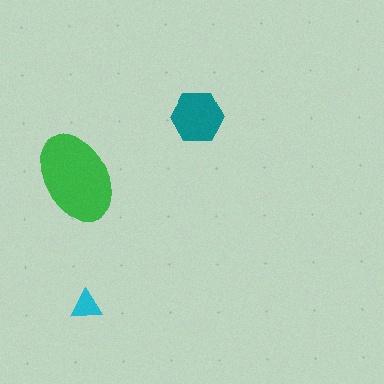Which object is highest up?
The teal hexagon is topmost.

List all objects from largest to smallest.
The green ellipse, the teal hexagon, the cyan triangle.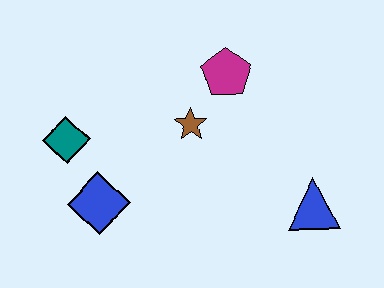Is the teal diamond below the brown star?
Yes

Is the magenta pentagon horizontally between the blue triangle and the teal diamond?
Yes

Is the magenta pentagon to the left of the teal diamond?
No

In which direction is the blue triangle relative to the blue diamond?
The blue triangle is to the right of the blue diamond.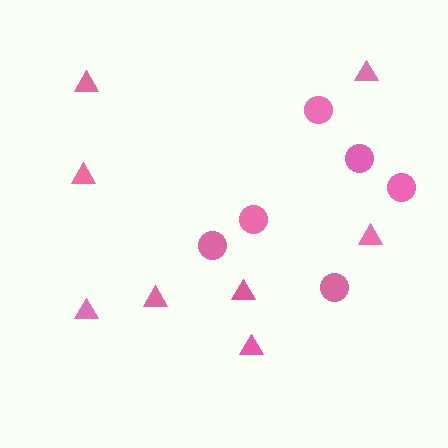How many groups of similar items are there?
There are 2 groups: one group of circles (6) and one group of triangles (8).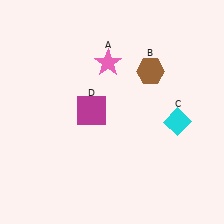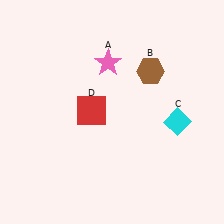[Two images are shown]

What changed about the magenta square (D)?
In Image 1, D is magenta. In Image 2, it changed to red.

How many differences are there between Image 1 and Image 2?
There is 1 difference between the two images.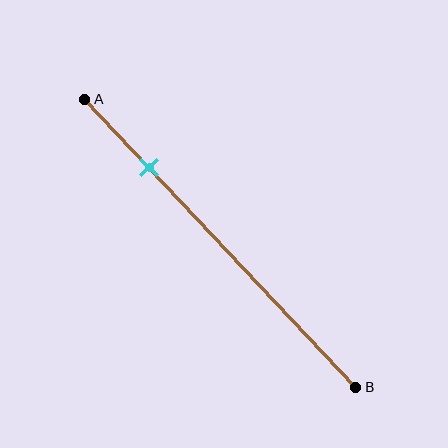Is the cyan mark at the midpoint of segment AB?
No, the mark is at about 25% from A, not at the 50% midpoint.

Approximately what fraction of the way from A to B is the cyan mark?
The cyan mark is approximately 25% of the way from A to B.